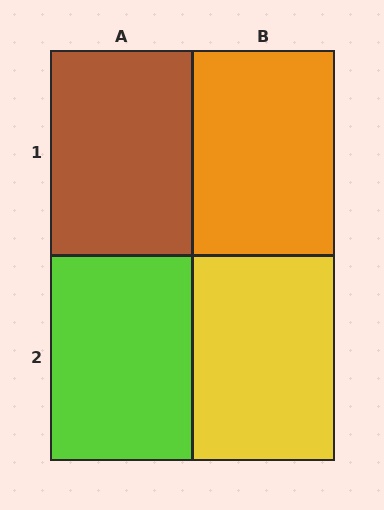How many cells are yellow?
1 cell is yellow.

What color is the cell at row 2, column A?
Lime.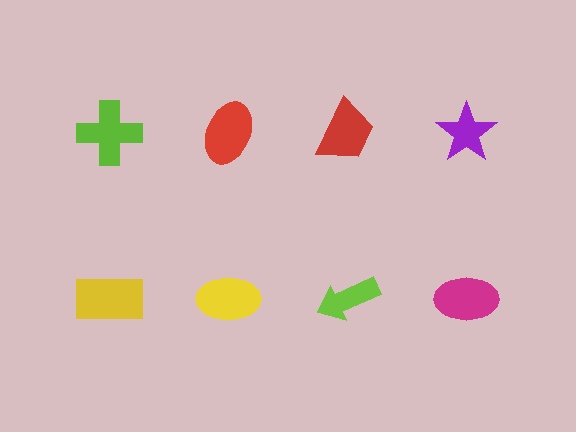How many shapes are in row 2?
4 shapes.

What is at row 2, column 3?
A lime arrow.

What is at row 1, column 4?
A purple star.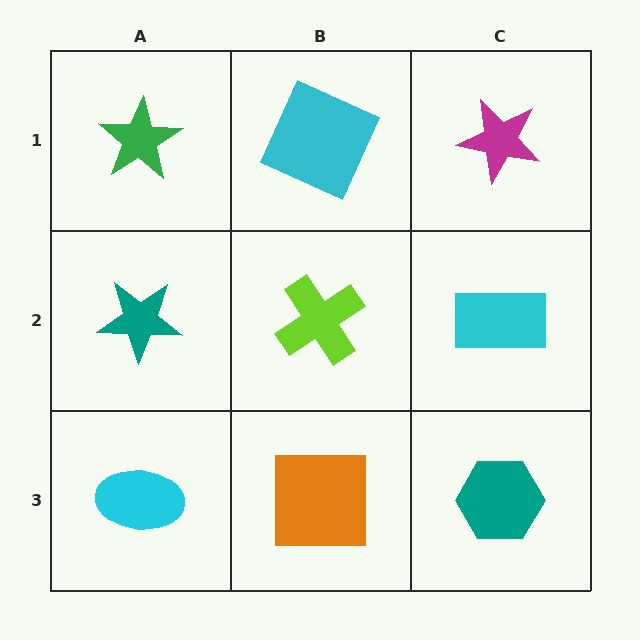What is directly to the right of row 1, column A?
A cyan square.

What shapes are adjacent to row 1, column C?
A cyan rectangle (row 2, column C), a cyan square (row 1, column B).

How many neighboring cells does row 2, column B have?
4.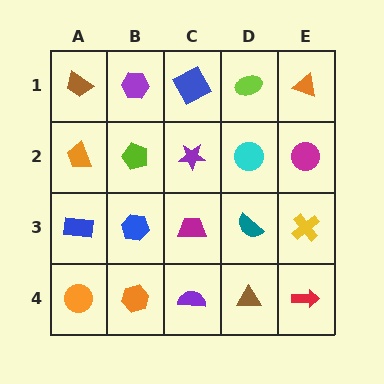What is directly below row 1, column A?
An orange trapezoid.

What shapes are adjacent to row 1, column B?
A lime pentagon (row 2, column B), a brown trapezoid (row 1, column A), a blue square (row 1, column C).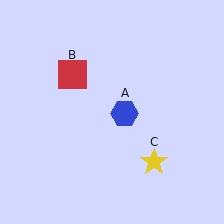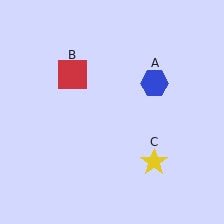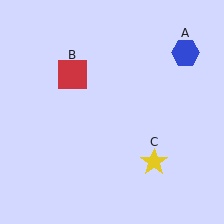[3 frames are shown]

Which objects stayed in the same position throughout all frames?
Red square (object B) and yellow star (object C) remained stationary.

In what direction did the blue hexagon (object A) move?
The blue hexagon (object A) moved up and to the right.